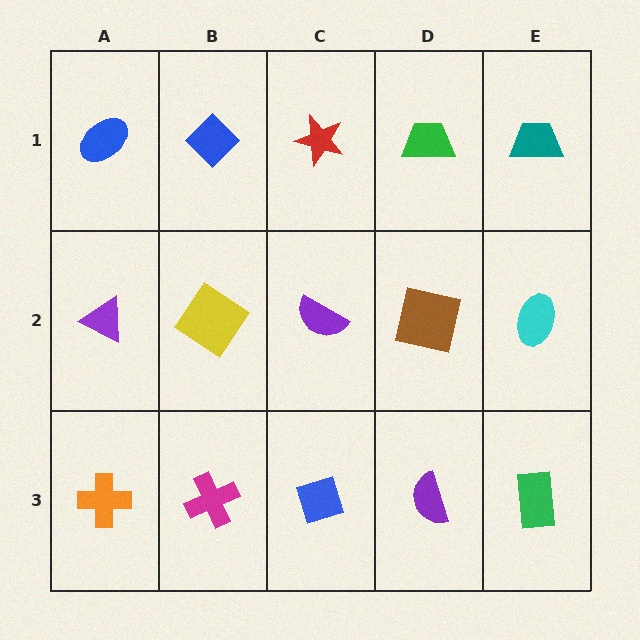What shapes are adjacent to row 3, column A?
A purple triangle (row 2, column A), a magenta cross (row 3, column B).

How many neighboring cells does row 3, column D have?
3.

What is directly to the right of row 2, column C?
A brown square.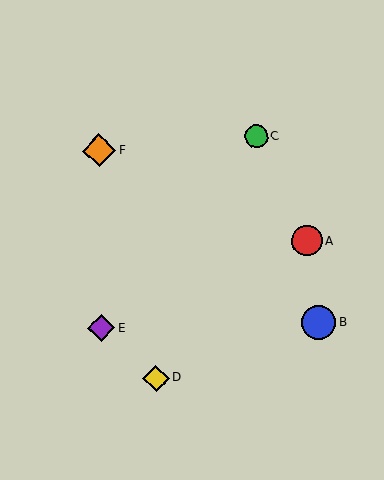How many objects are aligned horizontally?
2 objects (B, E) are aligned horizontally.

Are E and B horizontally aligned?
Yes, both are at y≈328.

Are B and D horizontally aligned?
No, B is at y≈323 and D is at y≈378.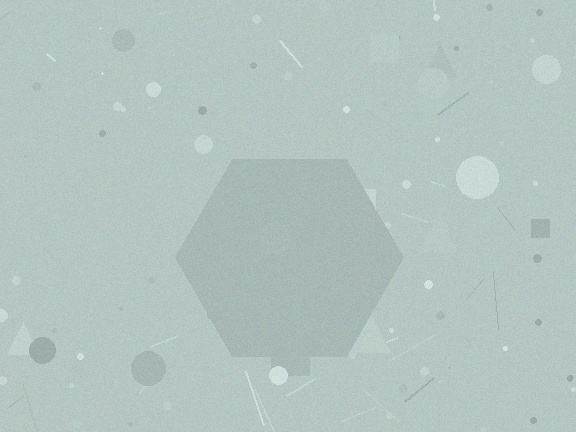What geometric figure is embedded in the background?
A hexagon is embedded in the background.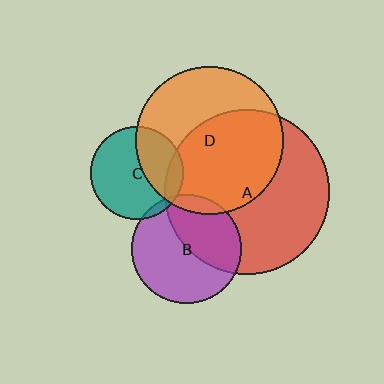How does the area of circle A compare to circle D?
Approximately 1.2 times.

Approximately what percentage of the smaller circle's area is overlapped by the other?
Approximately 10%.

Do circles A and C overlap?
Yes.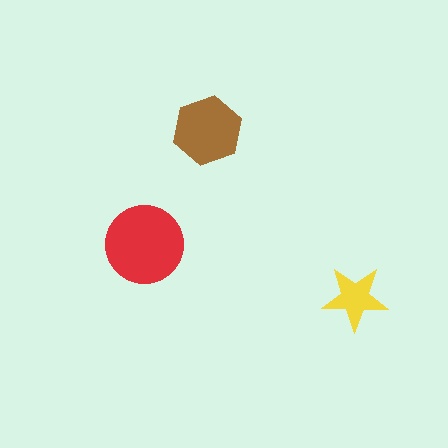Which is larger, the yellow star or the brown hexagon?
The brown hexagon.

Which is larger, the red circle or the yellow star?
The red circle.